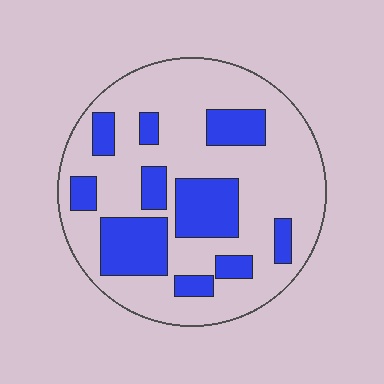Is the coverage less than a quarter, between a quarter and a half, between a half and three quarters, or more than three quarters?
Between a quarter and a half.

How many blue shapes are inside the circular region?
10.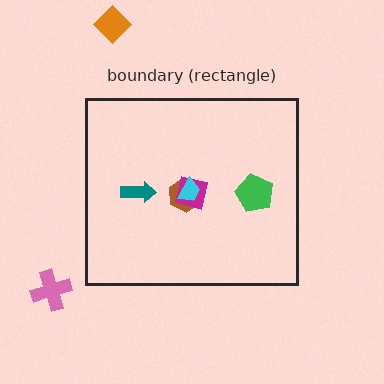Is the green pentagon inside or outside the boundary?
Inside.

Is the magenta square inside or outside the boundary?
Inside.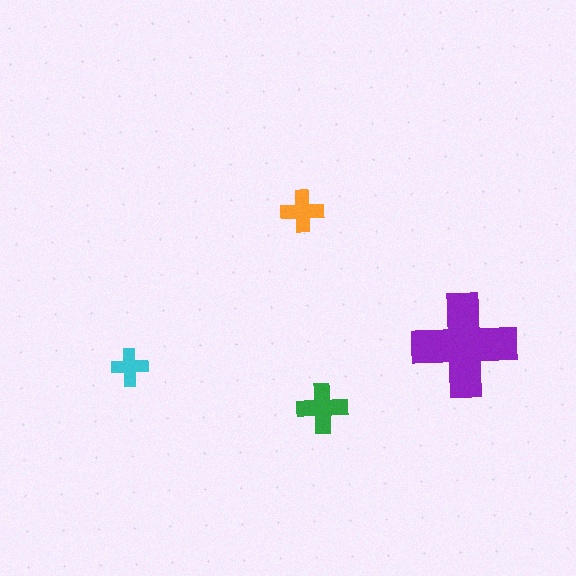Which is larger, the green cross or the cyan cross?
The green one.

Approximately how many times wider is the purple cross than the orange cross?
About 2.5 times wider.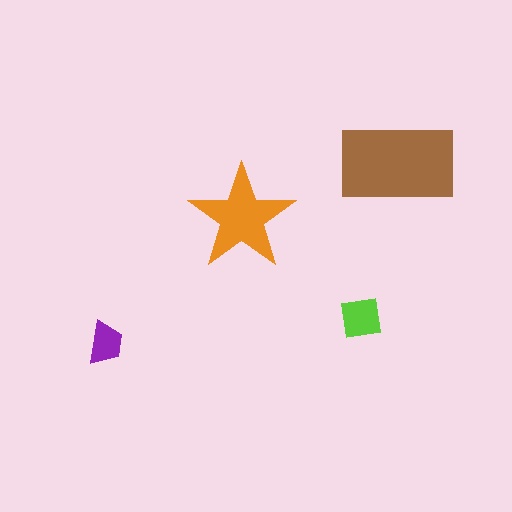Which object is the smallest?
The purple trapezoid.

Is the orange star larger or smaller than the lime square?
Larger.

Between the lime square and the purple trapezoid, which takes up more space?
The lime square.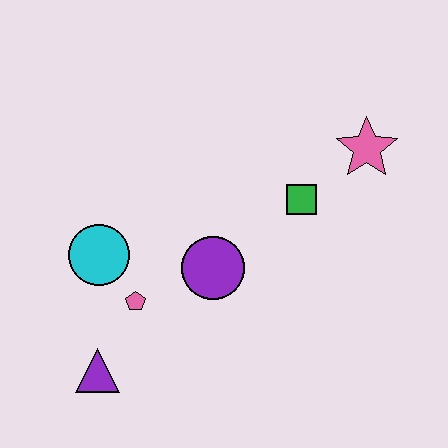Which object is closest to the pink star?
The green square is closest to the pink star.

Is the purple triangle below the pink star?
Yes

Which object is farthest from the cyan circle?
The pink star is farthest from the cyan circle.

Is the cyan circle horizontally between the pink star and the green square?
No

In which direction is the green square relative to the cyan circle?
The green square is to the right of the cyan circle.